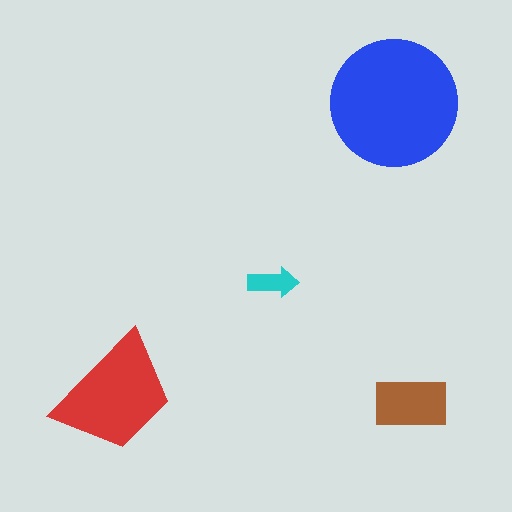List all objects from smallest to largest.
The cyan arrow, the brown rectangle, the red trapezoid, the blue circle.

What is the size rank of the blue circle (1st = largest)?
1st.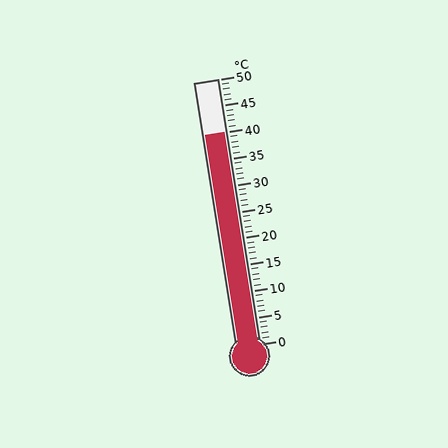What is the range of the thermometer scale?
The thermometer scale ranges from 0°C to 50°C.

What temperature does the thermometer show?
The thermometer shows approximately 40°C.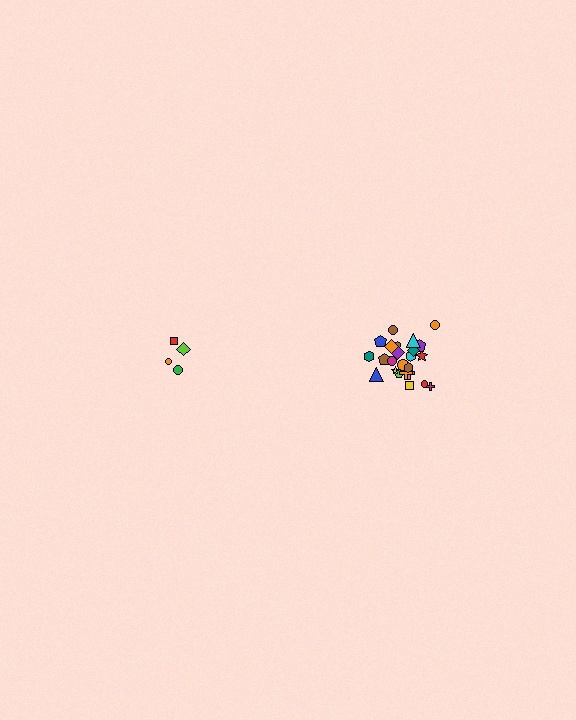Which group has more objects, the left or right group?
The right group.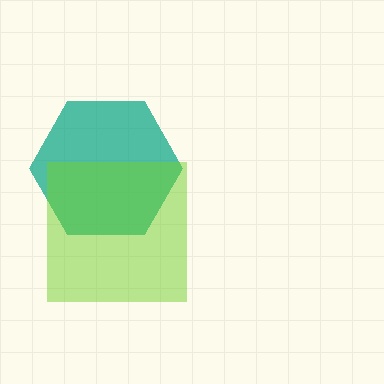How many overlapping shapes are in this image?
There are 2 overlapping shapes in the image.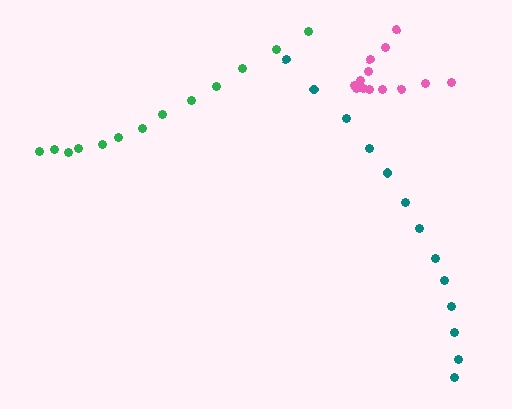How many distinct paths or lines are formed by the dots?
There are 3 distinct paths.